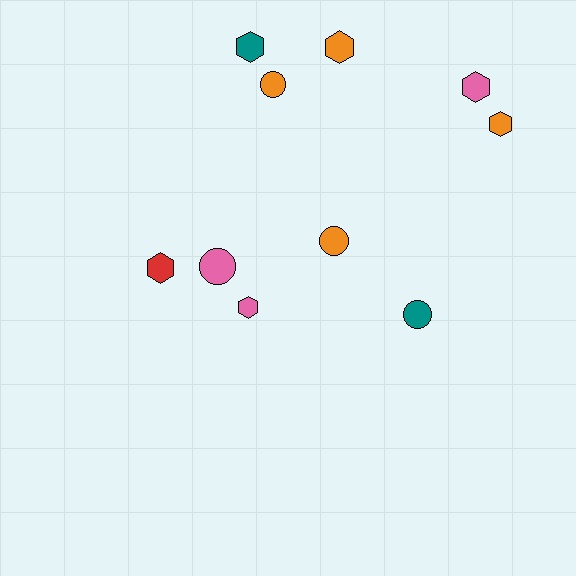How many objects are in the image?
There are 10 objects.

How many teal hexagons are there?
There is 1 teal hexagon.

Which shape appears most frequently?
Hexagon, with 6 objects.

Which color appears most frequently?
Orange, with 4 objects.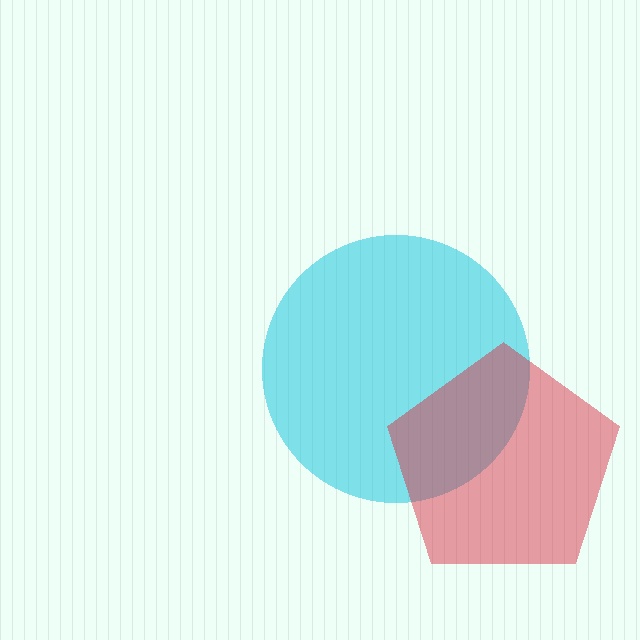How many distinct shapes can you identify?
There are 2 distinct shapes: a cyan circle, a red pentagon.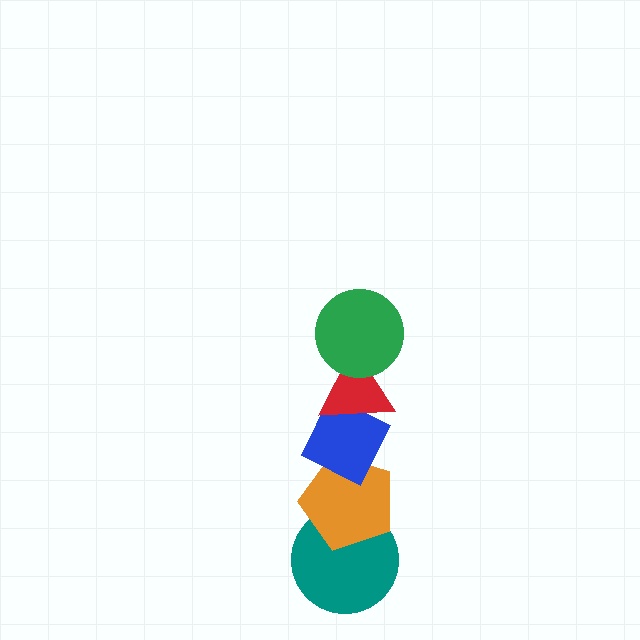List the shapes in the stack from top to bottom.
From top to bottom: the green circle, the red triangle, the blue diamond, the orange pentagon, the teal circle.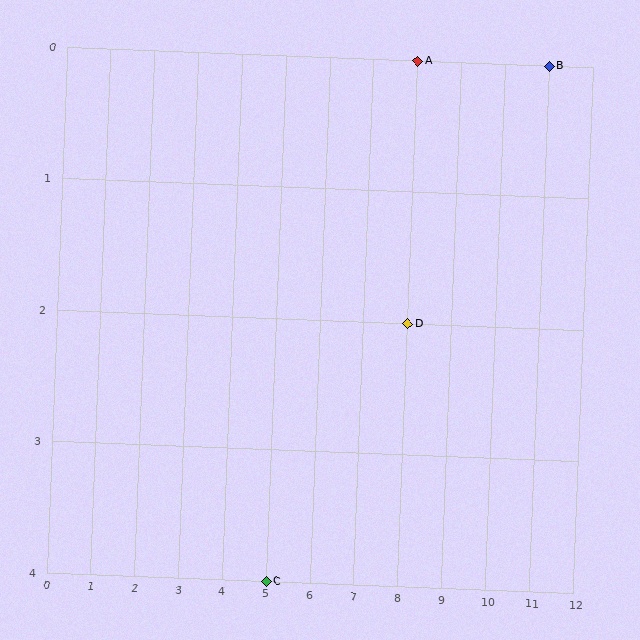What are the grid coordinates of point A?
Point A is at grid coordinates (8, 0).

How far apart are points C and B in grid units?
Points C and B are 6 columns and 4 rows apart (about 7.2 grid units diagonally).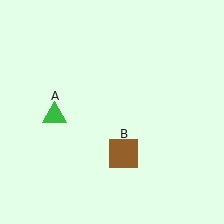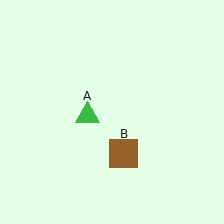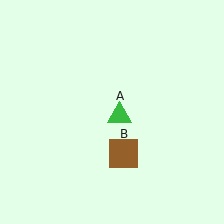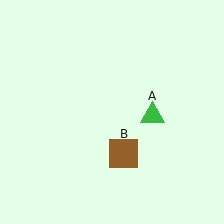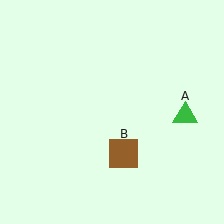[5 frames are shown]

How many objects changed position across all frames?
1 object changed position: green triangle (object A).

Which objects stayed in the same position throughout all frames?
Brown square (object B) remained stationary.